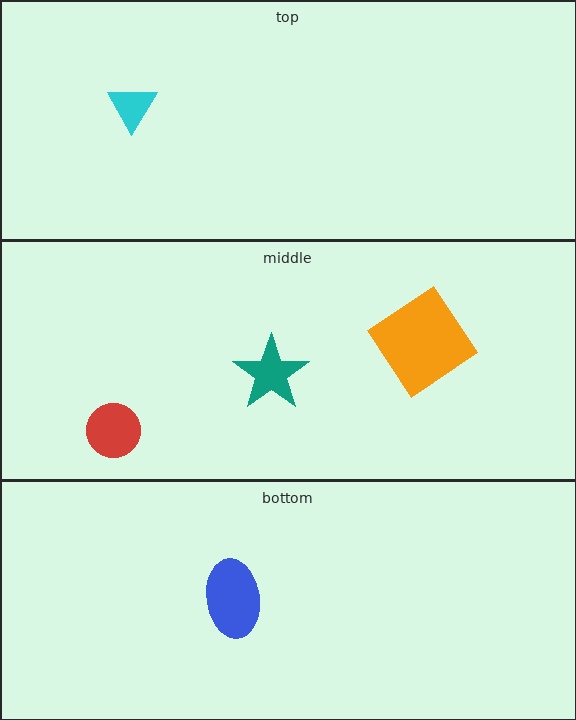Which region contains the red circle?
The middle region.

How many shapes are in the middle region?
3.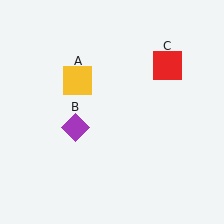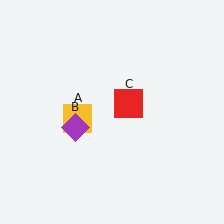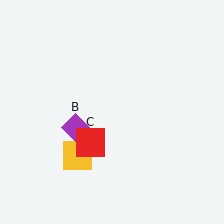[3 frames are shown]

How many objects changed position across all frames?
2 objects changed position: yellow square (object A), red square (object C).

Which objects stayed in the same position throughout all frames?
Purple diamond (object B) remained stationary.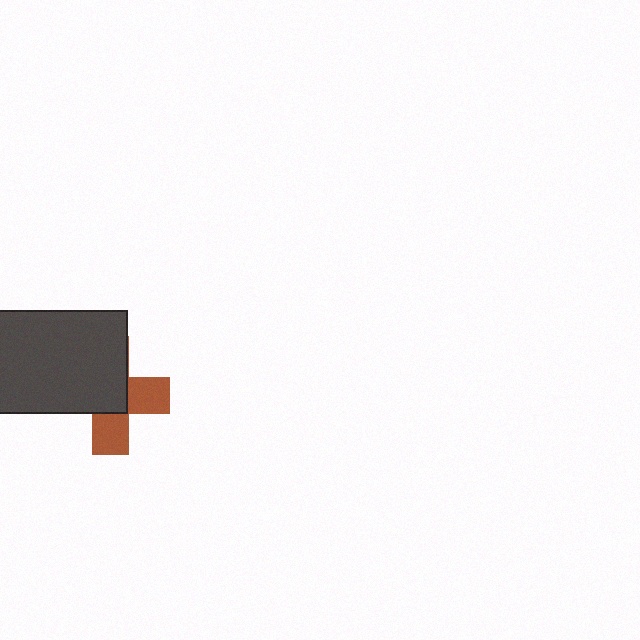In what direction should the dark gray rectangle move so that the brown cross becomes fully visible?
The dark gray rectangle should move toward the upper-left. That is the shortest direction to clear the overlap and leave the brown cross fully visible.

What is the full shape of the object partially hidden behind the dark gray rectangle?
The partially hidden object is a brown cross.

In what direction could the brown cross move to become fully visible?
The brown cross could move toward the lower-right. That would shift it out from behind the dark gray rectangle entirely.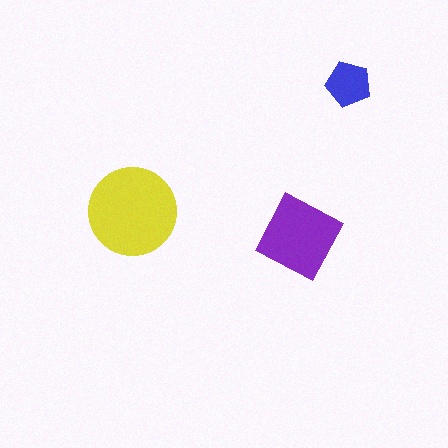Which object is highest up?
The blue pentagon is topmost.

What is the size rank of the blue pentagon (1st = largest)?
3rd.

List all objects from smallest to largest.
The blue pentagon, the purple diamond, the yellow circle.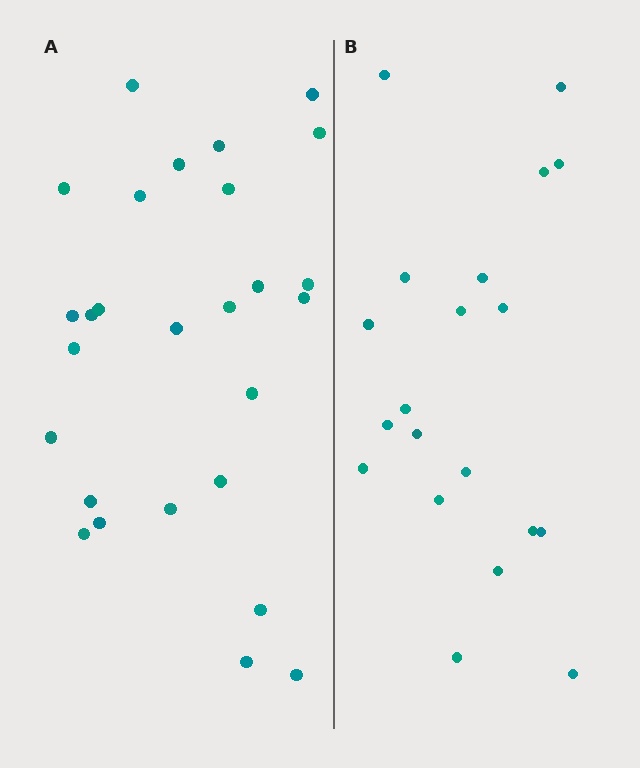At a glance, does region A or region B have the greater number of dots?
Region A (the left region) has more dots.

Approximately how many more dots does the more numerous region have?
Region A has roughly 8 or so more dots than region B.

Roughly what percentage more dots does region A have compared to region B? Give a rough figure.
About 35% more.